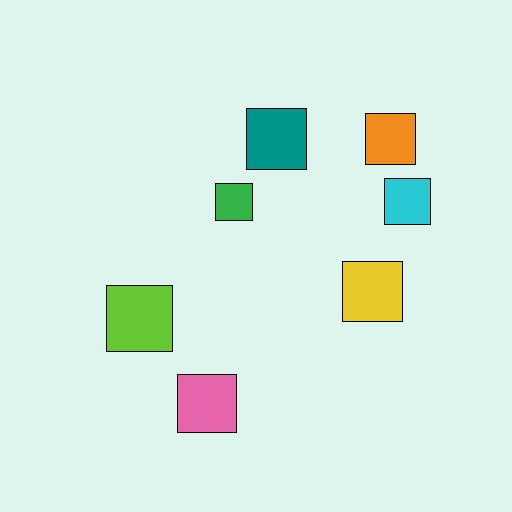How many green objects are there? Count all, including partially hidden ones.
There is 1 green object.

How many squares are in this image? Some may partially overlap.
There are 7 squares.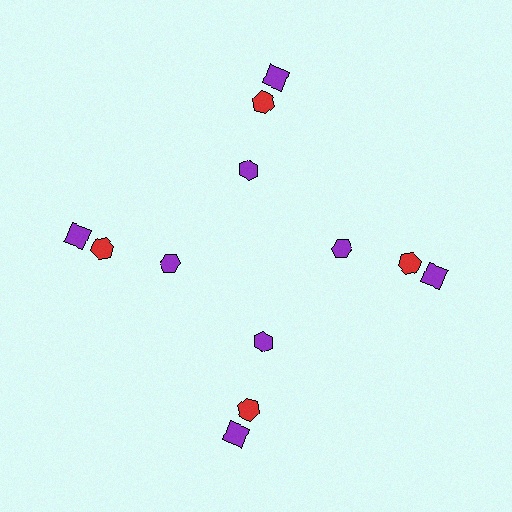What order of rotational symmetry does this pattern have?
This pattern has 4-fold rotational symmetry.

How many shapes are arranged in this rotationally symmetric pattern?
There are 12 shapes, arranged in 4 groups of 3.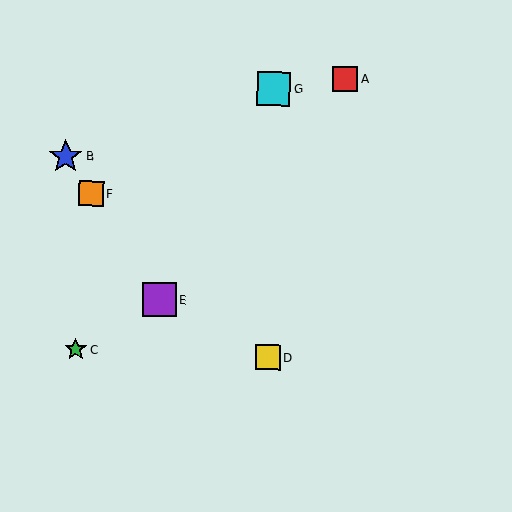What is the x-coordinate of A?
Object A is at x≈345.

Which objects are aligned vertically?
Objects D, G are aligned vertically.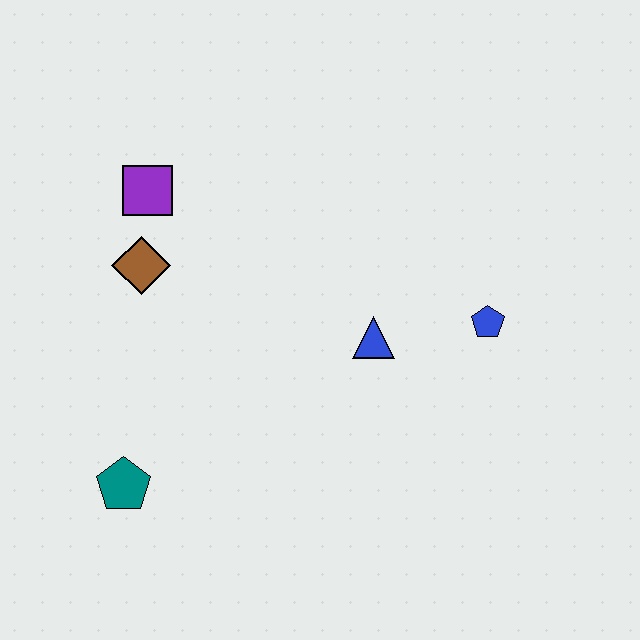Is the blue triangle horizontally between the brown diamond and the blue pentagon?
Yes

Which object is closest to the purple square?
The brown diamond is closest to the purple square.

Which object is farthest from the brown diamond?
The blue pentagon is farthest from the brown diamond.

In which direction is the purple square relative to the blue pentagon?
The purple square is to the left of the blue pentagon.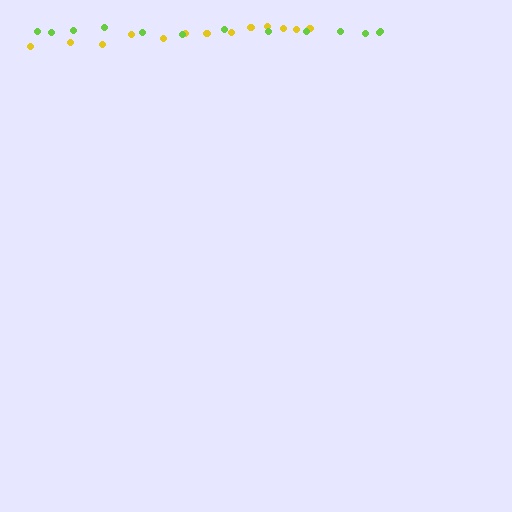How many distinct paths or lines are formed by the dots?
There are 2 distinct paths.